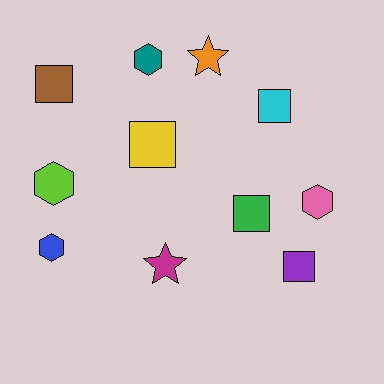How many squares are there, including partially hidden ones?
There are 5 squares.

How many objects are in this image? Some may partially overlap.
There are 11 objects.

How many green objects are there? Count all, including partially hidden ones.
There is 1 green object.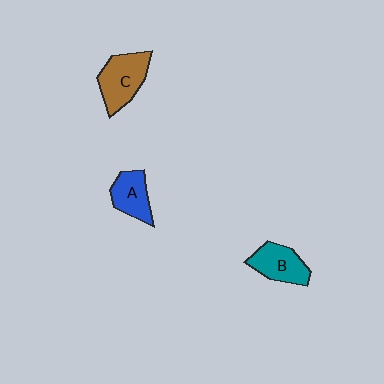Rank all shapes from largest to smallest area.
From largest to smallest: C (brown), B (teal), A (blue).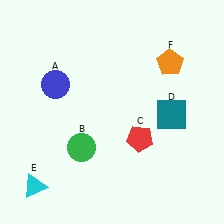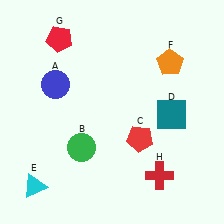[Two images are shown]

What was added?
A red pentagon (G), a red cross (H) were added in Image 2.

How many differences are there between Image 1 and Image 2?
There are 2 differences between the two images.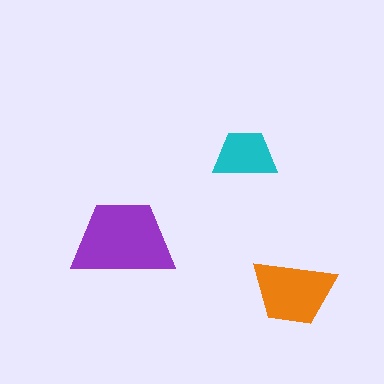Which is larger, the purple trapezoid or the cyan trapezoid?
The purple one.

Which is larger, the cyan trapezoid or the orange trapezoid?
The orange one.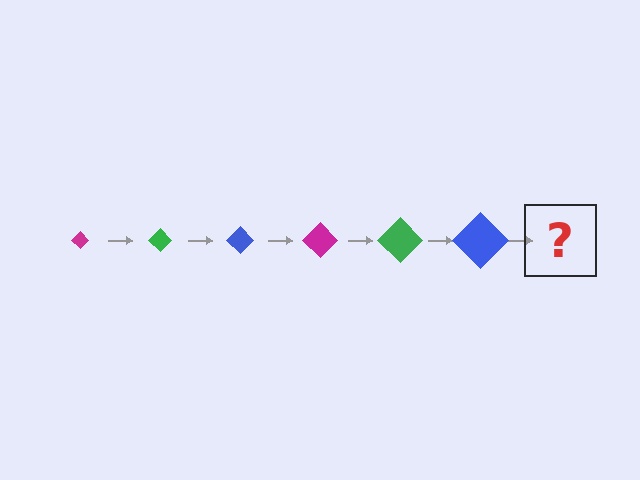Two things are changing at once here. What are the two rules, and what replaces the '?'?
The two rules are that the diamond grows larger each step and the color cycles through magenta, green, and blue. The '?' should be a magenta diamond, larger than the previous one.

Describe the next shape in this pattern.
It should be a magenta diamond, larger than the previous one.